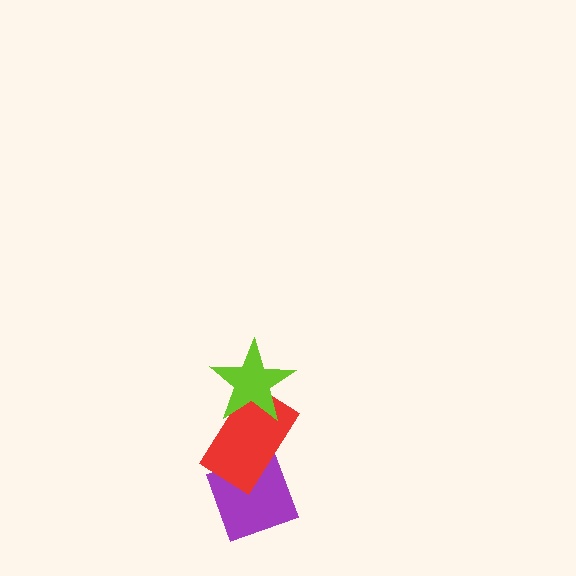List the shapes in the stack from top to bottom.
From top to bottom: the lime star, the red rectangle, the purple diamond.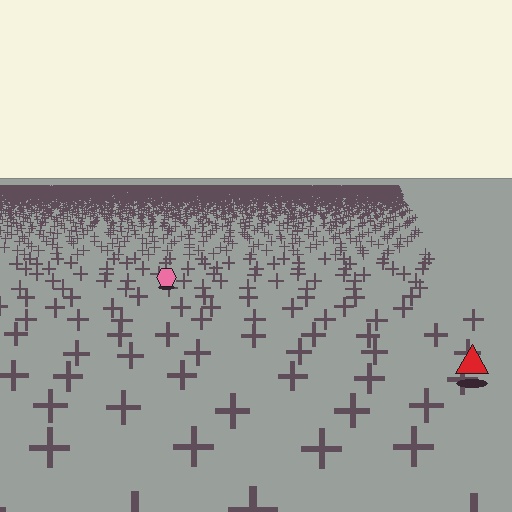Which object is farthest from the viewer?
The pink hexagon is farthest from the viewer. It appears smaller and the ground texture around it is denser.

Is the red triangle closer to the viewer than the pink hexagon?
Yes. The red triangle is closer — you can tell from the texture gradient: the ground texture is coarser near it.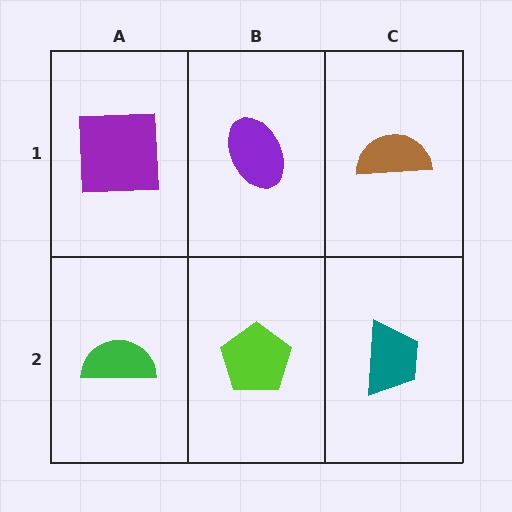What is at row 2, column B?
A lime pentagon.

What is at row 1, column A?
A purple square.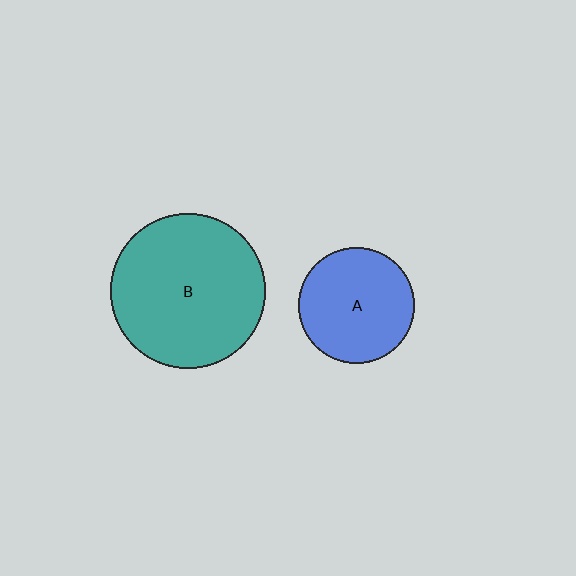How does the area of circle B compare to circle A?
Approximately 1.8 times.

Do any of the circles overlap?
No, none of the circles overlap.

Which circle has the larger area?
Circle B (teal).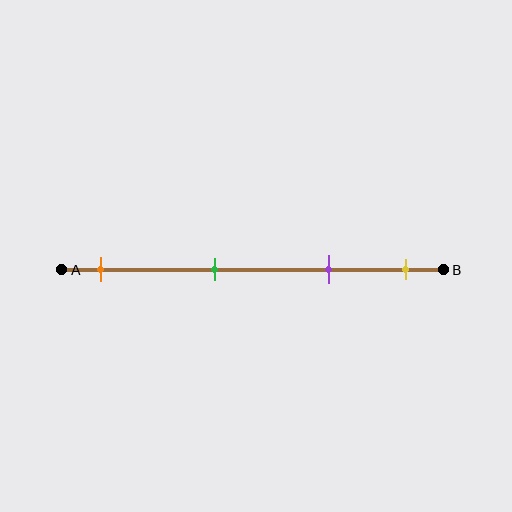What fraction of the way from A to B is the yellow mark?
The yellow mark is approximately 90% (0.9) of the way from A to B.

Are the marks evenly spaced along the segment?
No, the marks are not evenly spaced.